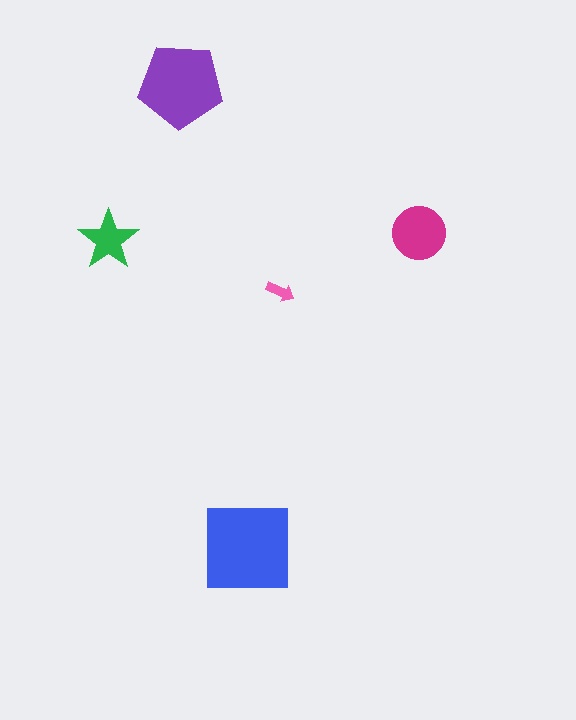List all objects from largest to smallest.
The blue square, the purple pentagon, the magenta circle, the green star, the pink arrow.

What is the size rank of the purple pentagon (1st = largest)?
2nd.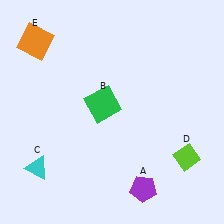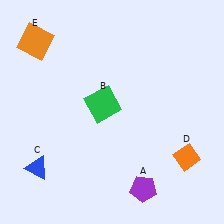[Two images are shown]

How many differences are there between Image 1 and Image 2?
There are 2 differences between the two images.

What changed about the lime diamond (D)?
In Image 1, D is lime. In Image 2, it changed to orange.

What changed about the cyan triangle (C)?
In Image 1, C is cyan. In Image 2, it changed to blue.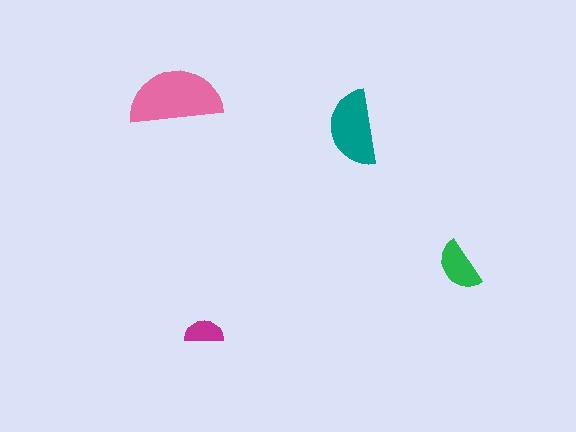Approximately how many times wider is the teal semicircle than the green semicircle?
About 1.5 times wider.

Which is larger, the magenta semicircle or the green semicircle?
The green one.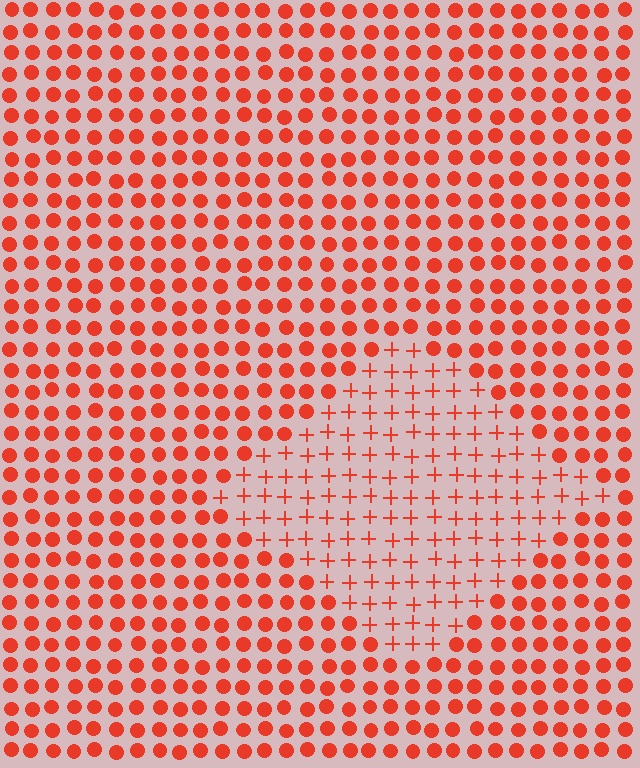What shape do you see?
I see a diamond.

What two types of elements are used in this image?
The image uses plus signs inside the diamond region and circles outside it.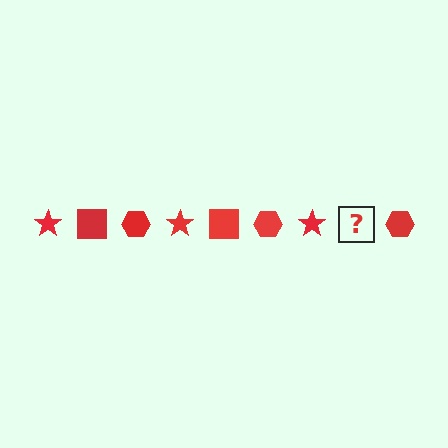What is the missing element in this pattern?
The missing element is a red square.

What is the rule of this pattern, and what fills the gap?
The rule is that the pattern cycles through star, square, hexagon shapes in red. The gap should be filled with a red square.